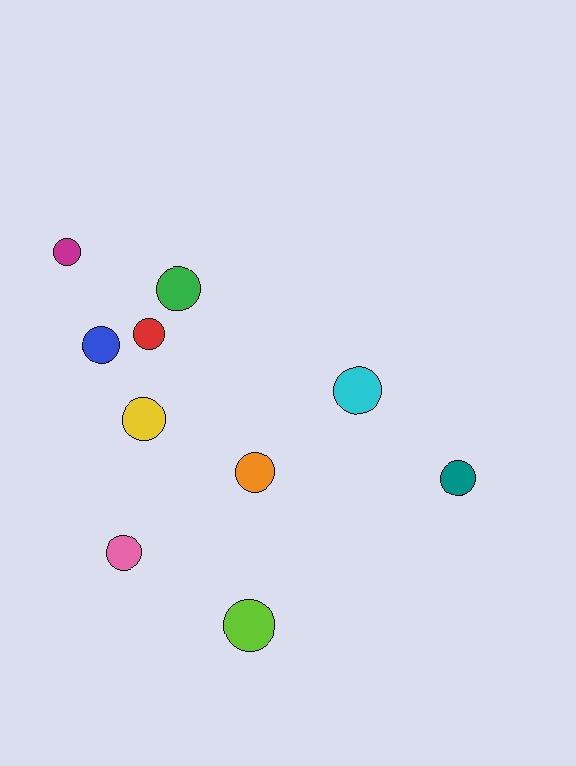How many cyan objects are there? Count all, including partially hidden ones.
There is 1 cyan object.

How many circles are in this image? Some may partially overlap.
There are 10 circles.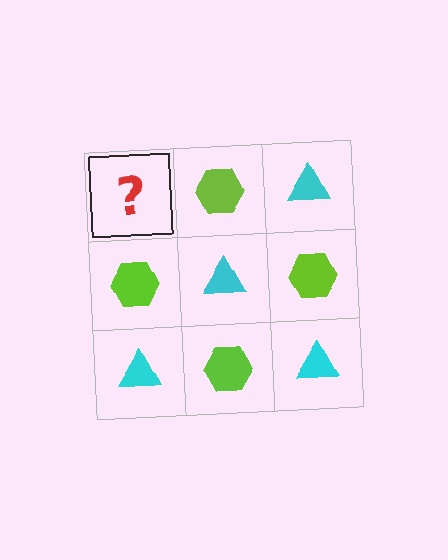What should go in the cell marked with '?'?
The missing cell should contain a cyan triangle.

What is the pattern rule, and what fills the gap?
The rule is that it alternates cyan triangle and lime hexagon in a checkerboard pattern. The gap should be filled with a cyan triangle.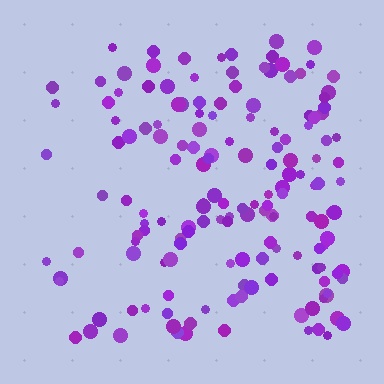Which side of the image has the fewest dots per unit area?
The left.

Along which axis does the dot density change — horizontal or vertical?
Horizontal.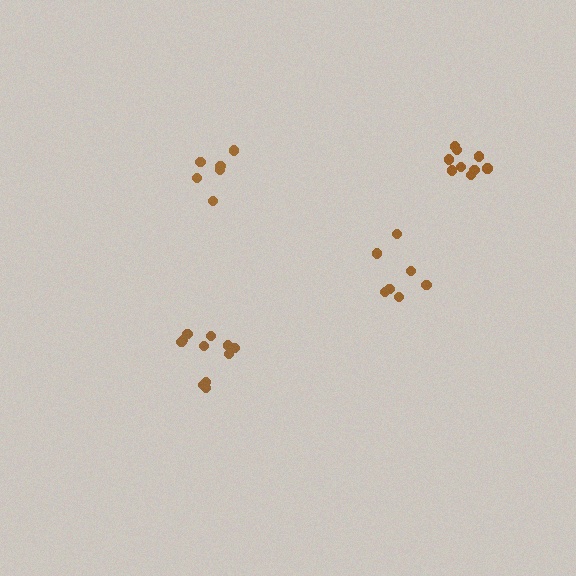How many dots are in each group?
Group 1: 11 dots, Group 2: 9 dots, Group 3: 6 dots, Group 4: 7 dots (33 total).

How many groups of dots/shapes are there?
There are 4 groups.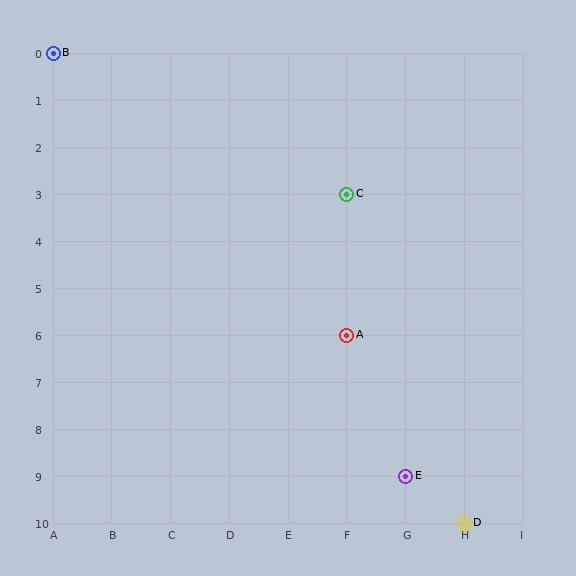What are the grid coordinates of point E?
Point E is at grid coordinates (G, 9).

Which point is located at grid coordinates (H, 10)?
Point D is at (H, 10).